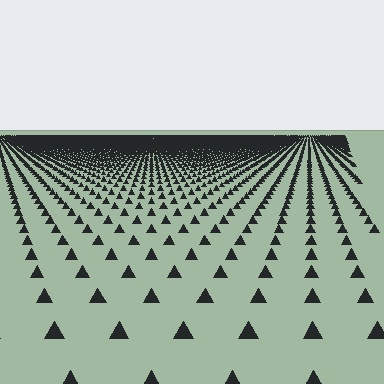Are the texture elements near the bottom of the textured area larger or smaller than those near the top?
Larger. Near the bottom, elements are closer to the viewer and appear at a bigger on-screen size.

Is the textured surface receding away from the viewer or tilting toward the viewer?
The surface is receding away from the viewer. Texture elements get smaller and denser toward the top.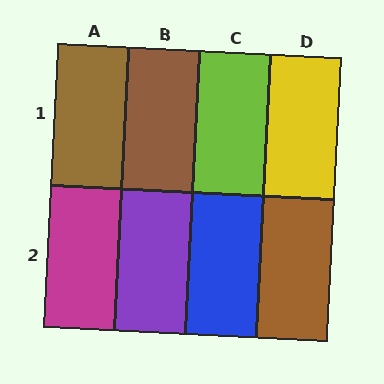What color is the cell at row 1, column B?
Brown.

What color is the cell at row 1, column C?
Lime.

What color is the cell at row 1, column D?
Yellow.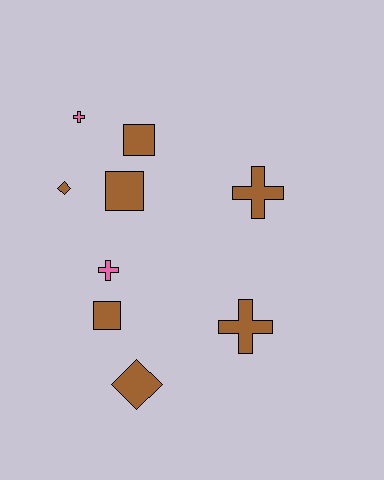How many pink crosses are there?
There are 2 pink crosses.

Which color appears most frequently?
Brown, with 7 objects.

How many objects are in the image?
There are 9 objects.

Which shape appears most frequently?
Cross, with 4 objects.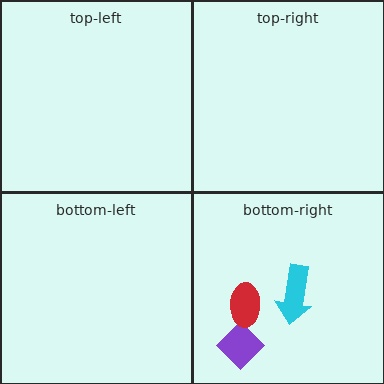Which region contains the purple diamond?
The bottom-right region.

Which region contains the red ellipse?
The bottom-right region.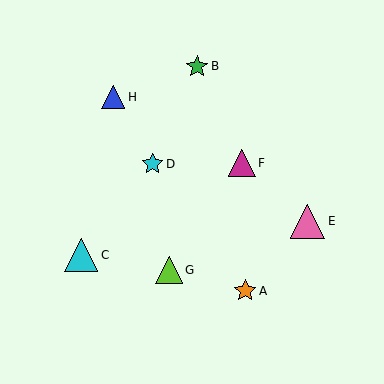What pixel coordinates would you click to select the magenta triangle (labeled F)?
Click at (242, 163) to select the magenta triangle F.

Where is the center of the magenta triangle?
The center of the magenta triangle is at (242, 163).